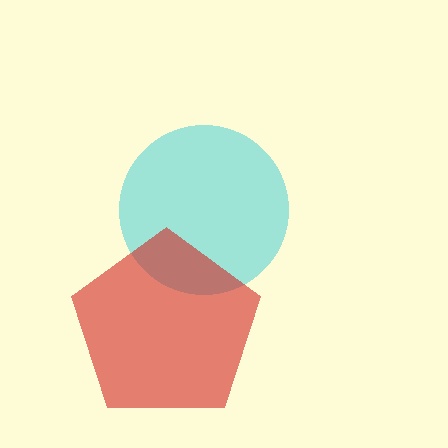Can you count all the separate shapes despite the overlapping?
Yes, there are 2 separate shapes.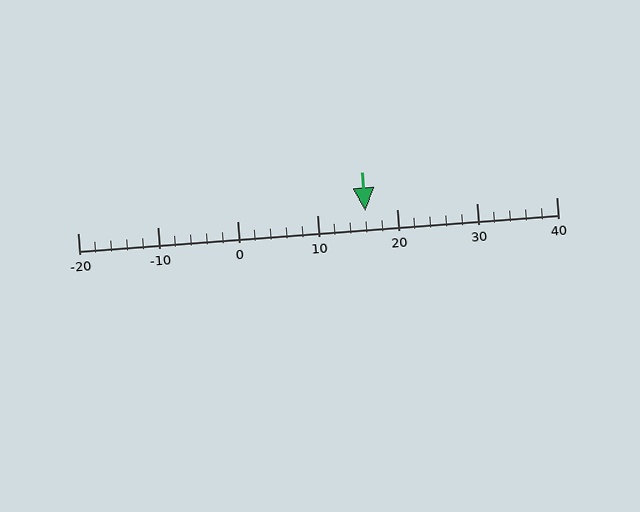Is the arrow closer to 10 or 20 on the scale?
The arrow is closer to 20.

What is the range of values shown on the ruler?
The ruler shows values from -20 to 40.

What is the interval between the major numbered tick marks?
The major tick marks are spaced 10 units apart.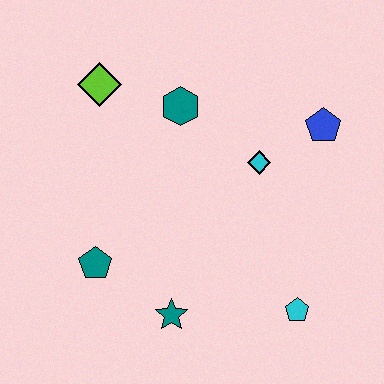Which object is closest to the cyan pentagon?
The teal star is closest to the cyan pentagon.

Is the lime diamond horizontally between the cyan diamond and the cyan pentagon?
No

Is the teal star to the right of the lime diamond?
Yes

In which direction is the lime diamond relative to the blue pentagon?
The lime diamond is to the left of the blue pentagon.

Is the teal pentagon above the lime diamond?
No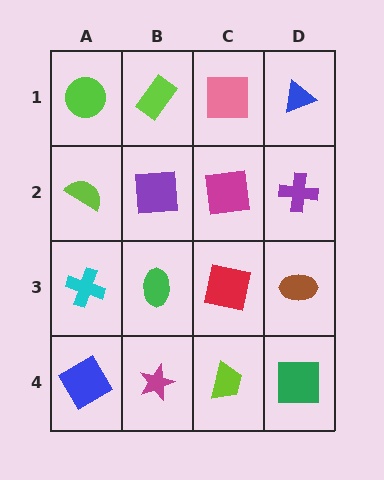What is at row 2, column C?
A magenta square.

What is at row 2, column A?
A lime semicircle.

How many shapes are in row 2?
4 shapes.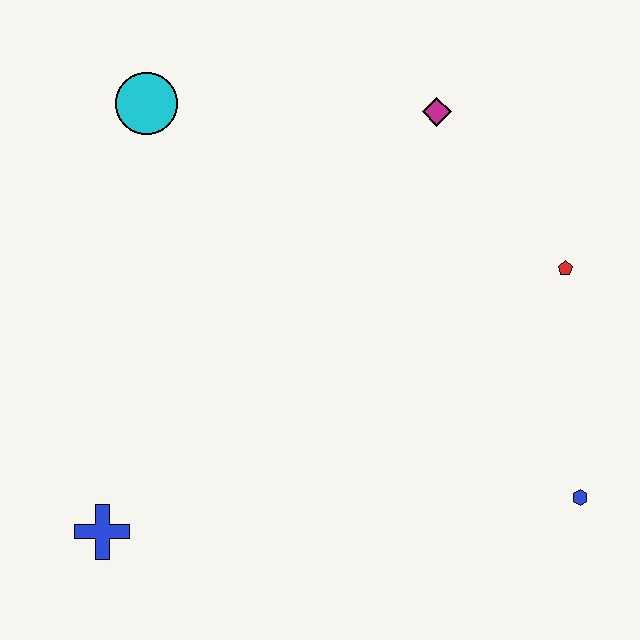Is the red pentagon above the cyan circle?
No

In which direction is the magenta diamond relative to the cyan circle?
The magenta diamond is to the right of the cyan circle.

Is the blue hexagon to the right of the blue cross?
Yes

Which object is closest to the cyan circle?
The magenta diamond is closest to the cyan circle.